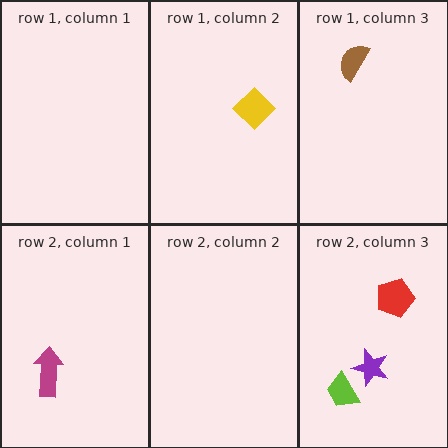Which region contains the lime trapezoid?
The row 2, column 3 region.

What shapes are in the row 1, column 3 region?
The brown semicircle.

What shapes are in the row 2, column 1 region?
The magenta arrow.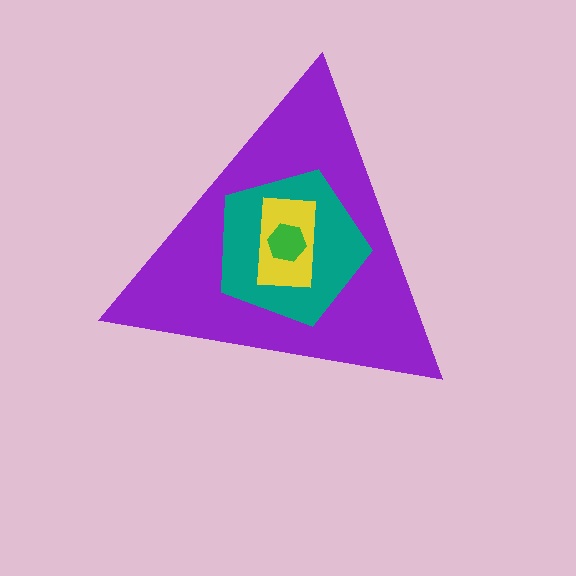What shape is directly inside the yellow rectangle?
The green hexagon.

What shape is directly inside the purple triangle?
The teal pentagon.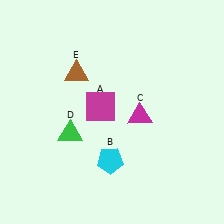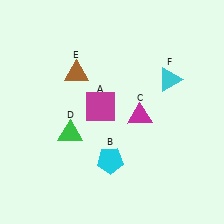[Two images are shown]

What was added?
A cyan triangle (F) was added in Image 2.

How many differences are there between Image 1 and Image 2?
There is 1 difference between the two images.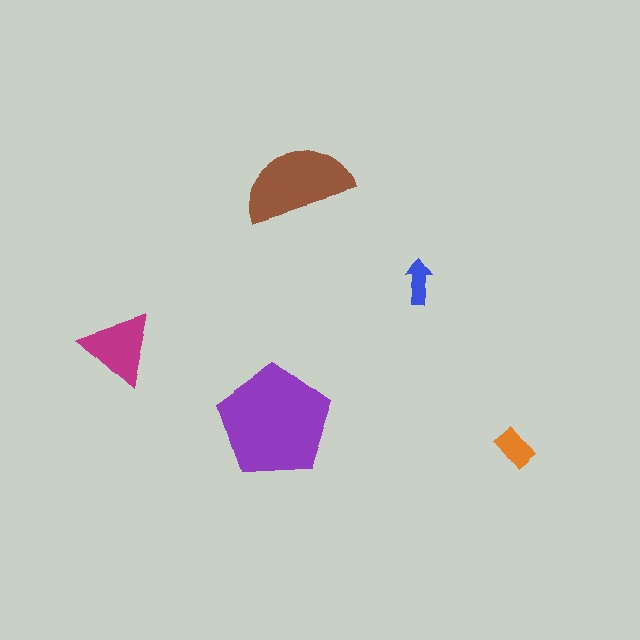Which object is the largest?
The purple pentagon.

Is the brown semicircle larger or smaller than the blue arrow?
Larger.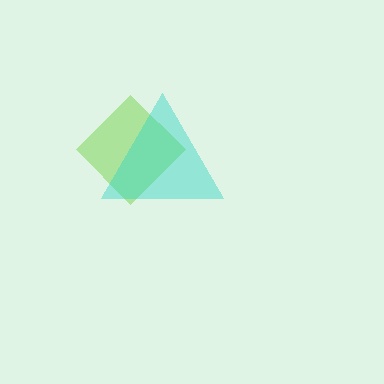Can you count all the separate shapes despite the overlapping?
Yes, there are 2 separate shapes.